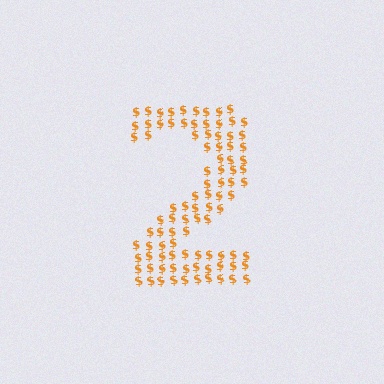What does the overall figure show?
The overall figure shows the digit 2.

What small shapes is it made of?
It is made of small dollar signs.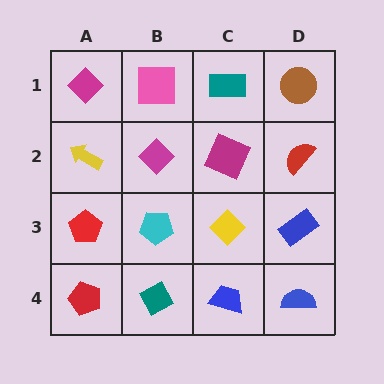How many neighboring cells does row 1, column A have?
2.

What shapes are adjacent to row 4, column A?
A red pentagon (row 3, column A), a teal diamond (row 4, column B).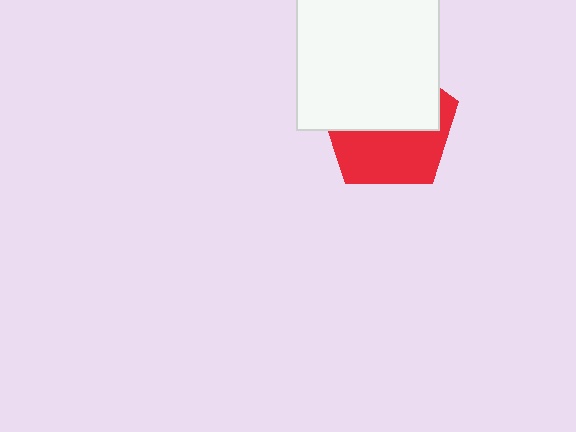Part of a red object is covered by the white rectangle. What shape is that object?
It is a pentagon.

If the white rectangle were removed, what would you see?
You would see the complete red pentagon.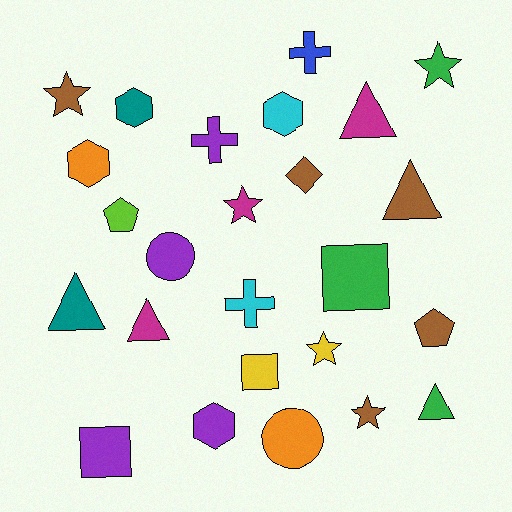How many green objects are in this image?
There are 3 green objects.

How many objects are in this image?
There are 25 objects.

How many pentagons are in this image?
There are 2 pentagons.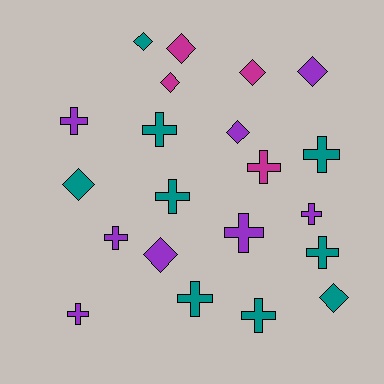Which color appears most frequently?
Teal, with 9 objects.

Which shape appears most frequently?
Cross, with 12 objects.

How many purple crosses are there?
There are 5 purple crosses.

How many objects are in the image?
There are 21 objects.